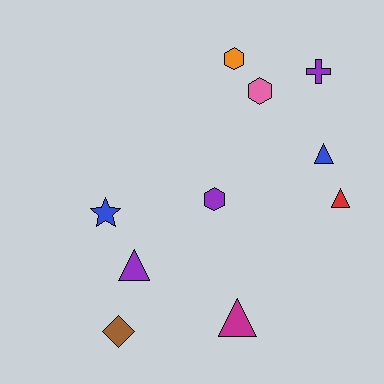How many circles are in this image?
There are no circles.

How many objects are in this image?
There are 10 objects.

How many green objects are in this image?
There are no green objects.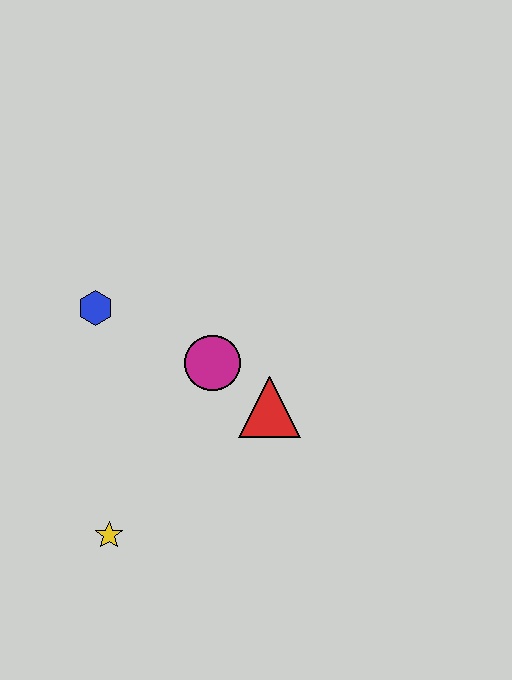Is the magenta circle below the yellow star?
No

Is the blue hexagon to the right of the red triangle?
No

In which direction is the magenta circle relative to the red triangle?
The magenta circle is to the left of the red triangle.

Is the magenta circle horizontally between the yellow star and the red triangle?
Yes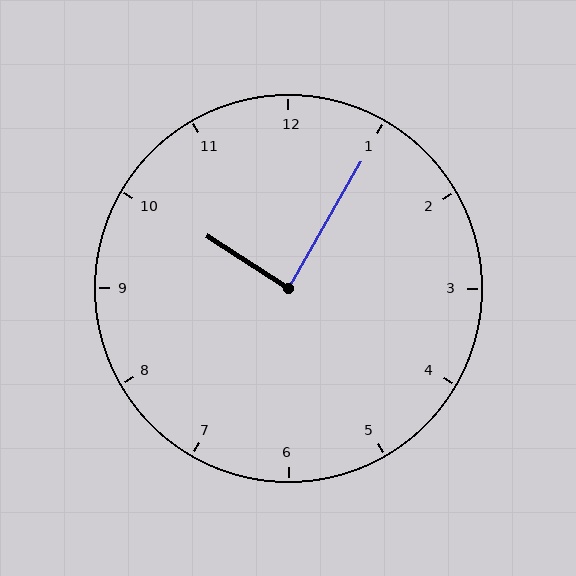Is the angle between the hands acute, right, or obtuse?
It is right.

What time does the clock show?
10:05.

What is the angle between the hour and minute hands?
Approximately 88 degrees.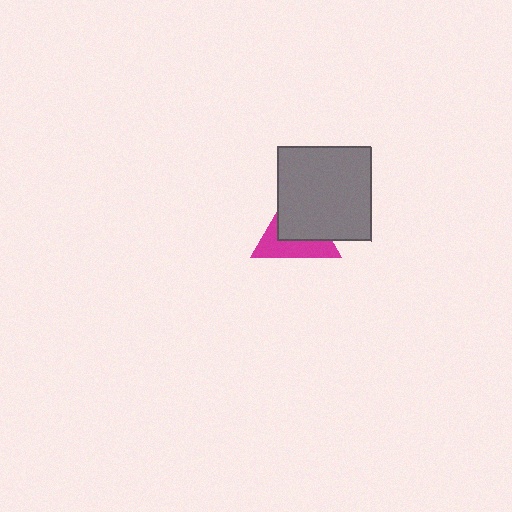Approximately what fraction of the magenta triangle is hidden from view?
Roughly 56% of the magenta triangle is hidden behind the gray square.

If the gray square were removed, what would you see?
You would see the complete magenta triangle.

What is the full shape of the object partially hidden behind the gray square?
The partially hidden object is a magenta triangle.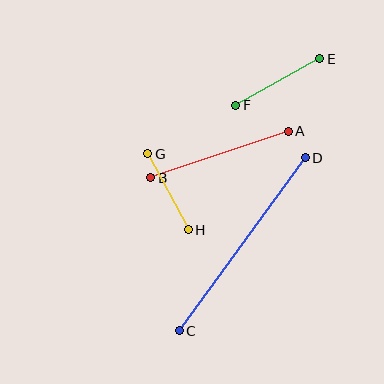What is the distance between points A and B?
The distance is approximately 145 pixels.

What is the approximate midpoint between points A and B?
The midpoint is at approximately (220, 155) pixels.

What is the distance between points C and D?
The distance is approximately 214 pixels.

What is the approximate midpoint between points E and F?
The midpoint is at approximately (278, 82) pixels.